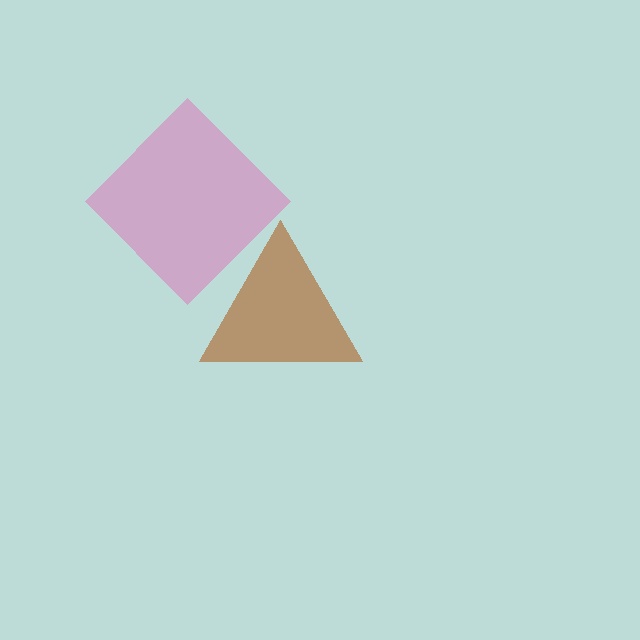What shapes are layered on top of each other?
The layered shapes are: a brown triangle, a pink diamond.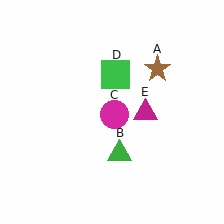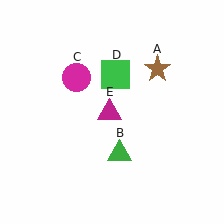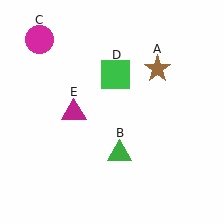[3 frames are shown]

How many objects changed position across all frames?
2 objects changed position: magenta circle (object C), magenta triangle (object E).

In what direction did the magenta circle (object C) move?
The magenta circle (object C) moved up and to the left.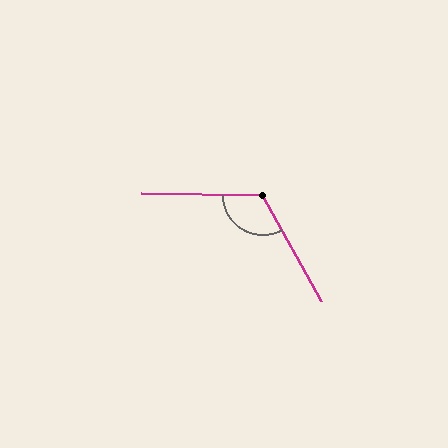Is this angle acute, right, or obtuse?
It is obtuse.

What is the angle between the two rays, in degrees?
Approximately 120 degrees.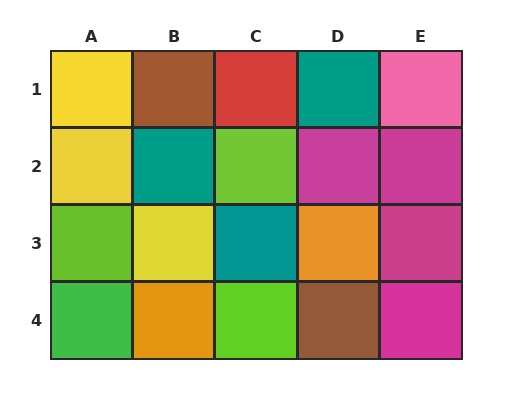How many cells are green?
1 cell is green.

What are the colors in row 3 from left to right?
Lime, yellow, teal, orange, magenta.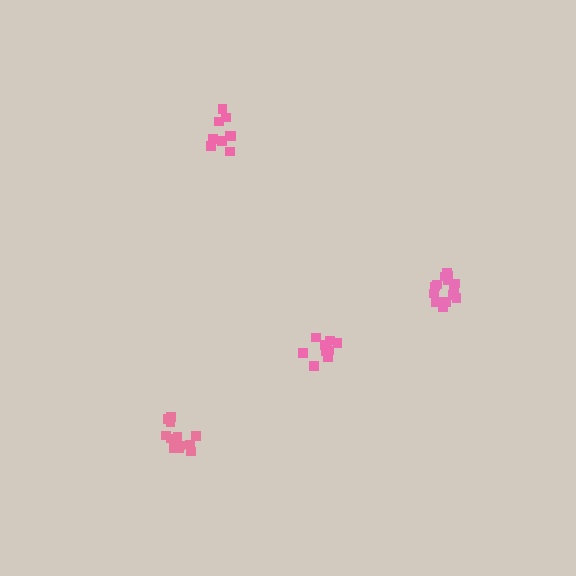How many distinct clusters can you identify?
There are 4 distinct clusters.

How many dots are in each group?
Group 1: 12 dots, Group 2: 14 dots, Group 3: 10 dots, Group 4: 9 dots (45 total).